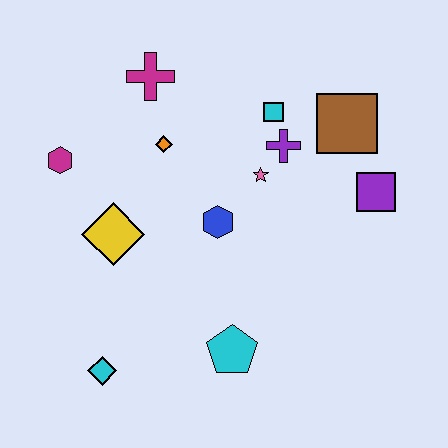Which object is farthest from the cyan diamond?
The brown square is farthest from the cyan diamond.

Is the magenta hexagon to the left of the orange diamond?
Yes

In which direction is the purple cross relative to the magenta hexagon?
The purple cross is to the right of the magenta hexagon.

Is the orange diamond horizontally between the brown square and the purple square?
No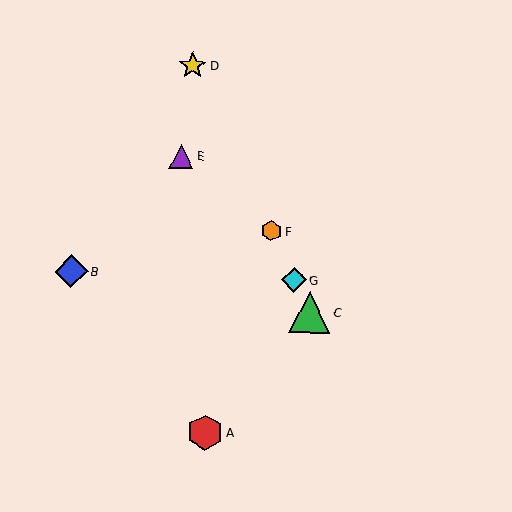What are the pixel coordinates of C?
Object C is at (310, 313).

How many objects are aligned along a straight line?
4 objects (C, D, F, G) are aligned along a straight line.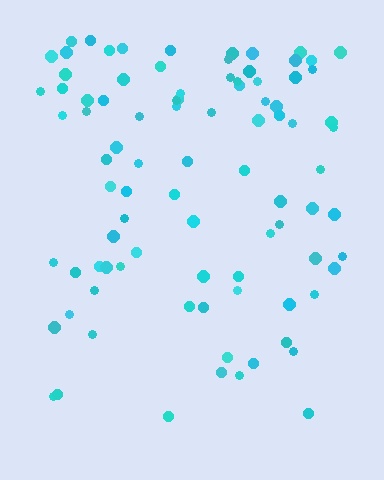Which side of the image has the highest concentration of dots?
The top.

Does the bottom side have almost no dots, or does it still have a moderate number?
Still a moderate number, just noticeably fewer than the top.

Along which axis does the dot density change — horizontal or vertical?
Vertical.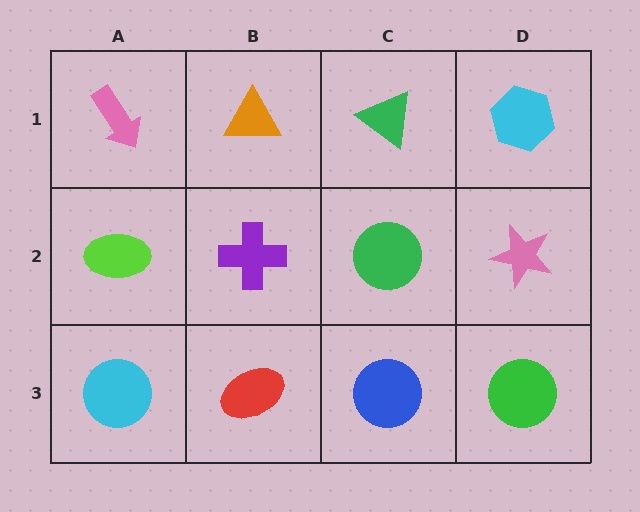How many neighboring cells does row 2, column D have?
3.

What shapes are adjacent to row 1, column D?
A pink star (row 2, column D), a green triangle (row 1, column C).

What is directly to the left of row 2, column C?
A purple cross.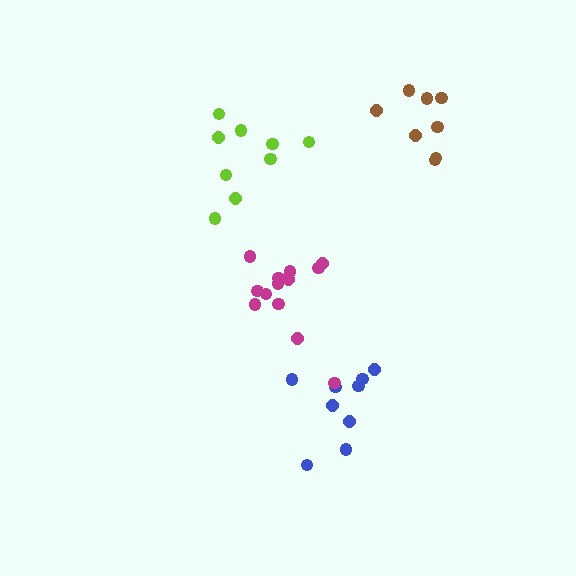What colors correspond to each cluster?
The clusters are colored: brown, lime, blue, magenta.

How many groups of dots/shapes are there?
There are 4 groups.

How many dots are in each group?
Group 1: 8 dots, Group 2: 9 dots, Group 3: 9 dots, Group 4: 14 dots (40 total).